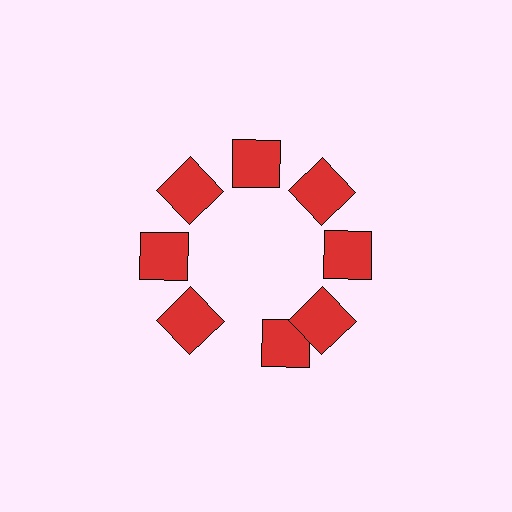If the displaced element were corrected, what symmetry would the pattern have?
It would have 8-fold rotational symmetry — the pattern would map onto itself every 45 degrees.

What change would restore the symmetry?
The symmetry would be restored by rotating it back into even spacing with its neighbors so that all 8 squares sit at equal angles and equal distance from the center.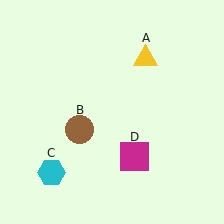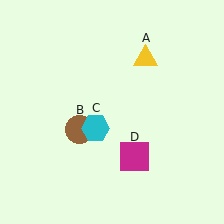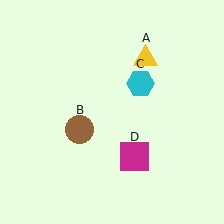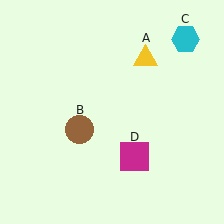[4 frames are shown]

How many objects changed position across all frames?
1 object changed position: cyan hexagon (object C).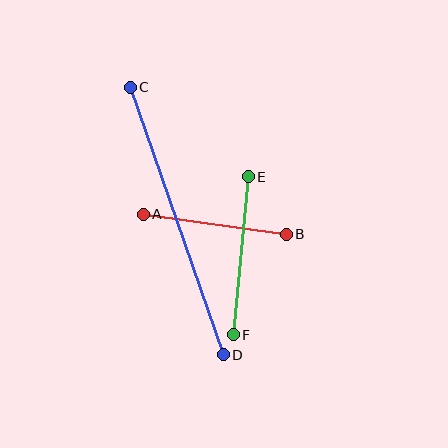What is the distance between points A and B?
The distance is approximately 145 pixels.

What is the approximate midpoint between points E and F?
The midpoint is at approximately (241, 256) pixels.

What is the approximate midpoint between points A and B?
The midpoint is at approximately (215, 224) pixels.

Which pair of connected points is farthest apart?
Points C and D are farthest apart.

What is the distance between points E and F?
The distance is approximately 159 pixels.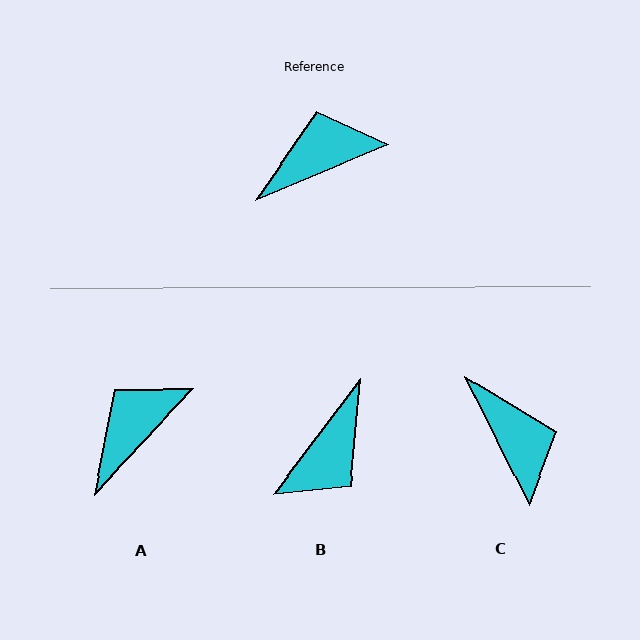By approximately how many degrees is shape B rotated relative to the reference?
Approximately 150 degrees clockwise.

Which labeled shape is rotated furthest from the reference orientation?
B, about 150 degrees away.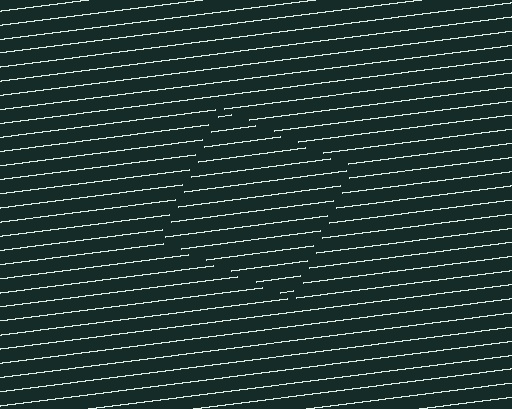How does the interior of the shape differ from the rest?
The interior of the shape contains the same grating, shifted by half a period — the contour is defined by the phase discontinuity where line-ends from the inner and outer gratings abut.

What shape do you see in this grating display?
An illusory square. The interior of the shape contains the same grating, shifted by half a period — the contour is defined by the phase discontinuity where line-ends from the inner and outer gratings abut.